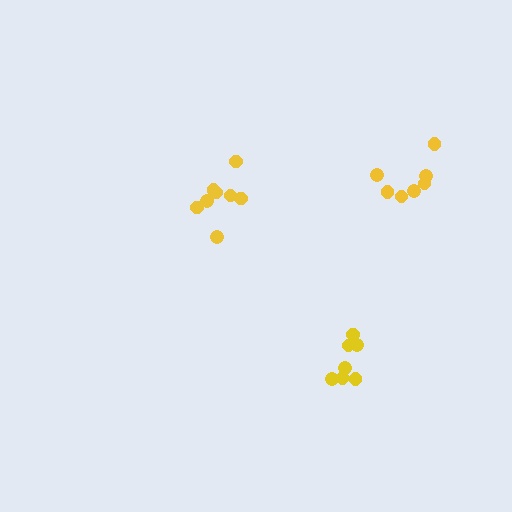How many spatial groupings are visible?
There are 3 spatial groupings.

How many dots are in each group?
Group 1: 8 dots, Group 2: 7 dots, Group 3: 7 dots (22 total).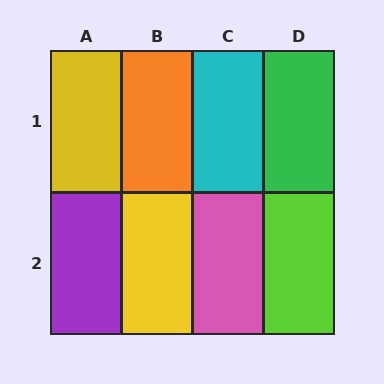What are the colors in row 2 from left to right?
Purple, yellow, pink, lime.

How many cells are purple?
1 cell is purple.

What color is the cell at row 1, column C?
Cyan.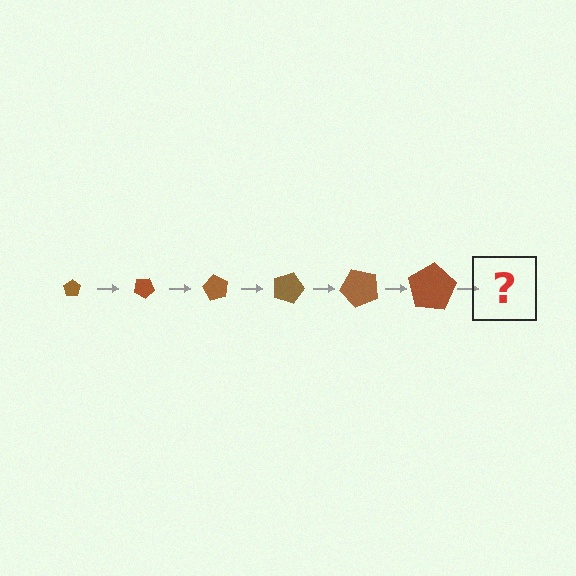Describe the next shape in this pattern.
It should be a pentagon, larger than the previous one and rotated 180 degrees from the start.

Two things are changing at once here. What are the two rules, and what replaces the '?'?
The two rules are that the pentagon grows larger each step and it rotates 30 degrees each step. The '?' should be a pentagon, larger than the previous one and rotated 180 degrees from the start.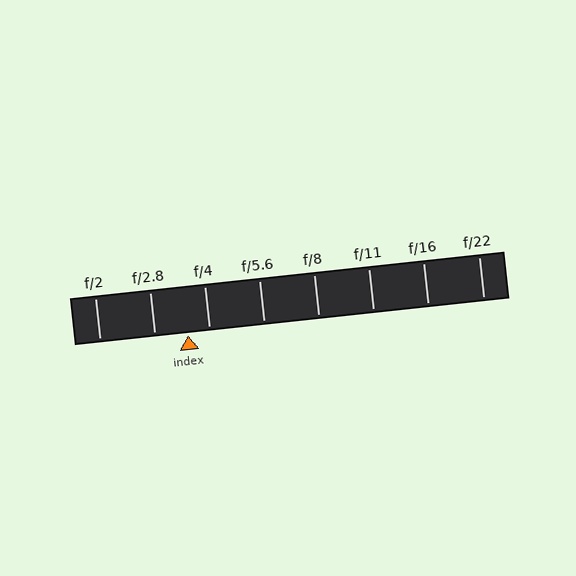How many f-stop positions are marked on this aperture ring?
There are 8 f-stop positions marked.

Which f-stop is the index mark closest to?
The index mark is closest to f/4.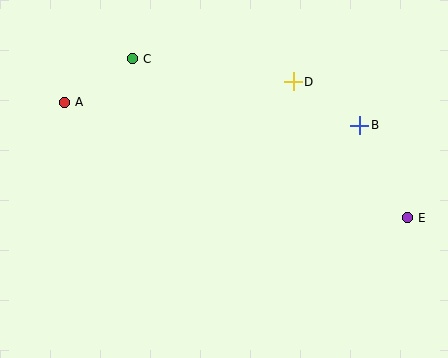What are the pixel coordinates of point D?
Point D is at (293, 82).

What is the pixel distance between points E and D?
The distance between E and D is 177 pixels.